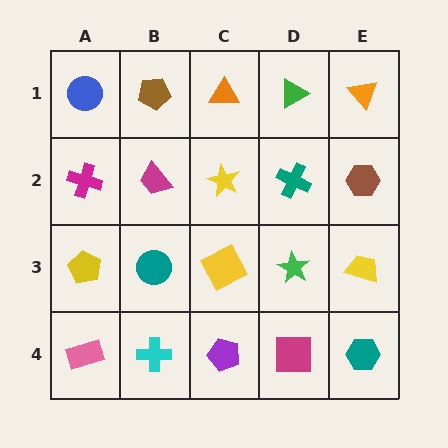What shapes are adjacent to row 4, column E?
A yellow trapezoid (row 3, column E), a magenta square (row 4, column D).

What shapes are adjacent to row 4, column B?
A teal circle (row 3, column B), a pink rectangle (row 4, column A), a purple pentagon (row 4, column C).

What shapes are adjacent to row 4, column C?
A yellow square (row 3, column C), a cyan cross (row 4, column B), a magenta square (row 4, column D).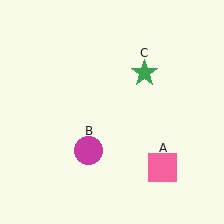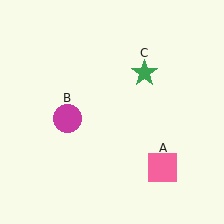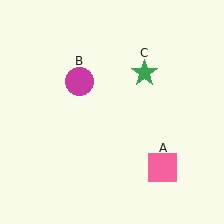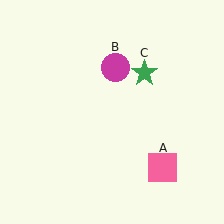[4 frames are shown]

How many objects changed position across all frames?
1 object changed position: magenta circle (object B).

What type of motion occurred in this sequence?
The magenta circle (object B) rotated clockwise around the center of the scene.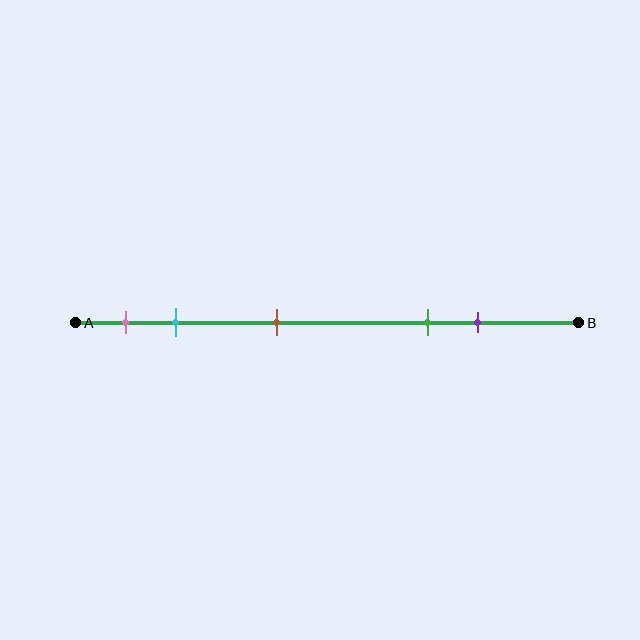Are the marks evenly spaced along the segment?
No, the marks are not evenly spaced.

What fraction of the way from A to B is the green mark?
The green mark is approximately 70% (0.7) of the way from A to B.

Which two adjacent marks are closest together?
The pink and cyan marks are the closest adjacent pair.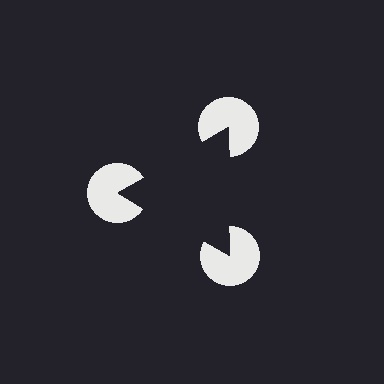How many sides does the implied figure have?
3 sides.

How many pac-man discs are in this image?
There are 3 — one at each vertex of the illusory triangle.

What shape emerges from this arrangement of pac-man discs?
An illusory triangle — its edges are inferred from the aligned wedge cuts in the pac-man discs, not physically drawn.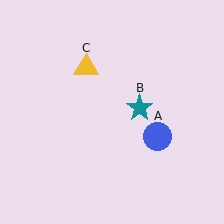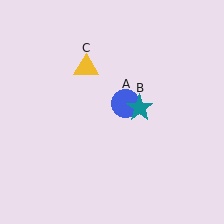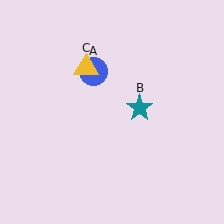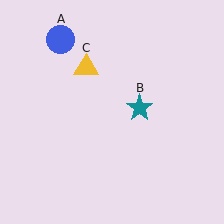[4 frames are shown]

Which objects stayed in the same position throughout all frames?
Teal star (object B) and yellow triangle (object C) remained stationary.